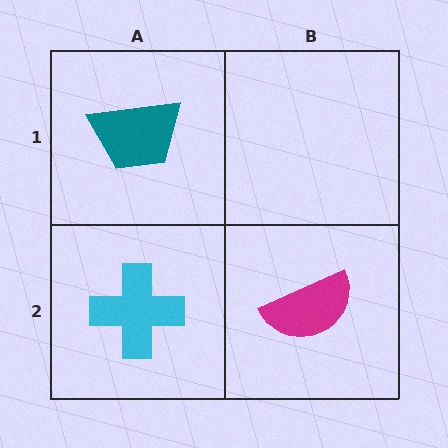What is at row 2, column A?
A cyan cross.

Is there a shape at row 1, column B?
No, that cell is empty.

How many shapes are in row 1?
1 shape.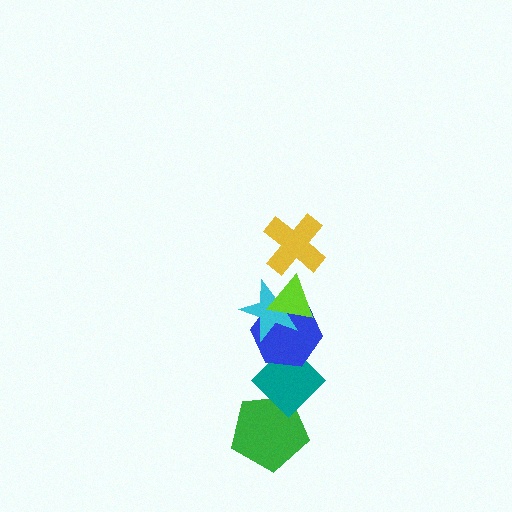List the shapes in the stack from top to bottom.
From top to bottom: the yellow cross, the lime triangle, the cyan star, the blue hexagon, the teal diamond, the green pentagon.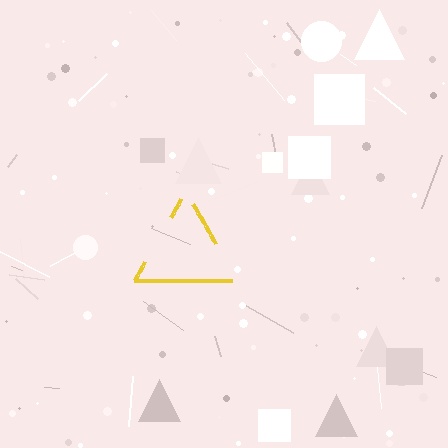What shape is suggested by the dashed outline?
The dashed outline suggests a triangle.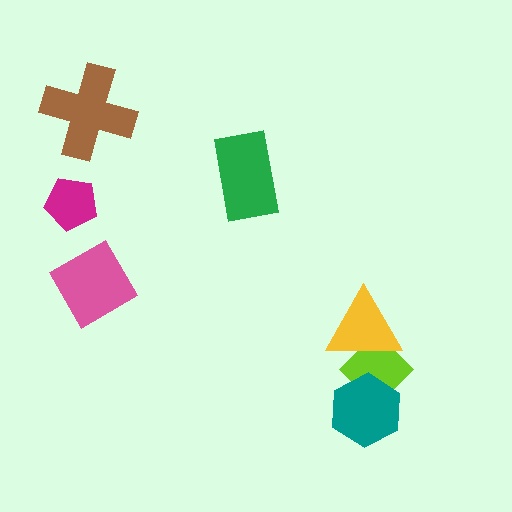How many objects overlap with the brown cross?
0 objects overlap with the brown cross.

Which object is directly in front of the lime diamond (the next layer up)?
The yellow triangle is directly in front of the lime diamond.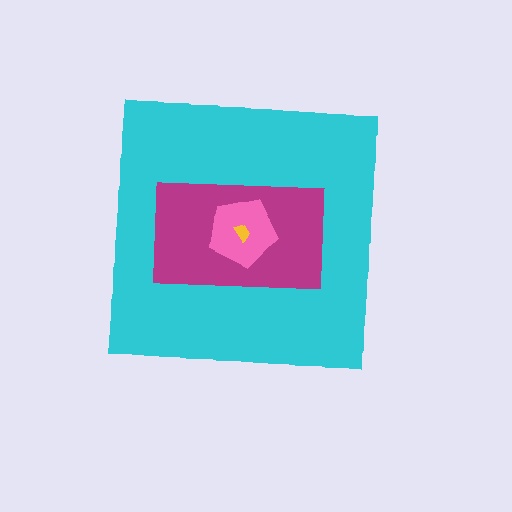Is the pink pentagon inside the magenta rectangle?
Yes.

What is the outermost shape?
The cyan square.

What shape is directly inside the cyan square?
The magenta rectangle.